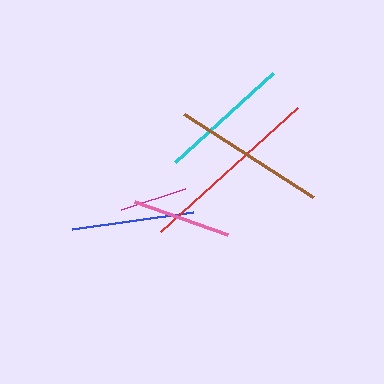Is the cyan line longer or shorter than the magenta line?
The cyan line is longer than the magenta line.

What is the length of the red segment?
The red segment is approximately 184 pixels long.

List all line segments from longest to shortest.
From longest to shortest: red, brown, cyan, blue, pink, magenta.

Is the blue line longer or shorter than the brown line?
The brown line is longer than the blue line.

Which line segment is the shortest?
The magenta line is the shortest at approximately 68 pixels.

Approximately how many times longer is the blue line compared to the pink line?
The blue line is approximately 1.2 times the length of the pink line.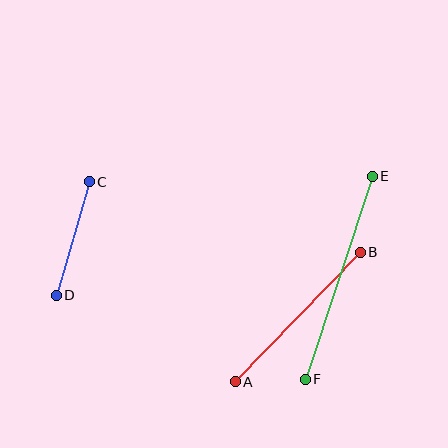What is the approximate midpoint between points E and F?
The midpoint is at approximately (339, 278) pixels.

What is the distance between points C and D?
The distance is approximately 118 pixels.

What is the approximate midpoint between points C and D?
The midpoint is at approximately (73, 239) pixels.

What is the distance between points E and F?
The distance is approximately 214 pixels.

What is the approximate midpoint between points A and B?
The midpoint is at approximately (298, 317) pixels.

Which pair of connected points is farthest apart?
Points E and F are farthest apart.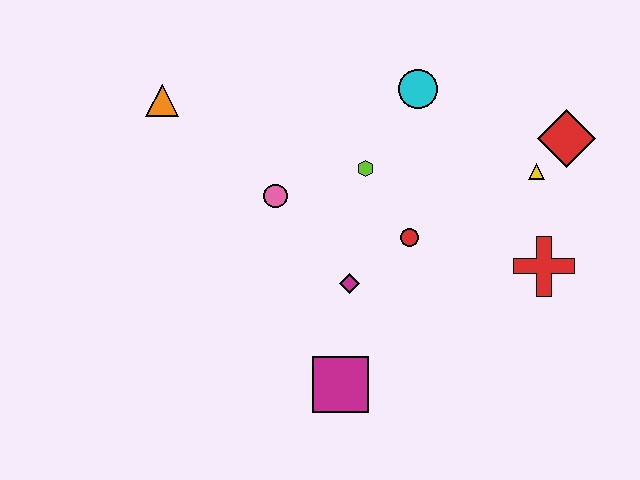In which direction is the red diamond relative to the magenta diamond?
The red diamond is to the right of the magenta diamond.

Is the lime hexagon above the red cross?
Yes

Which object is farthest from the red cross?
The orange triangle is farthest from the red cross.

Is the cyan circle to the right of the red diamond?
No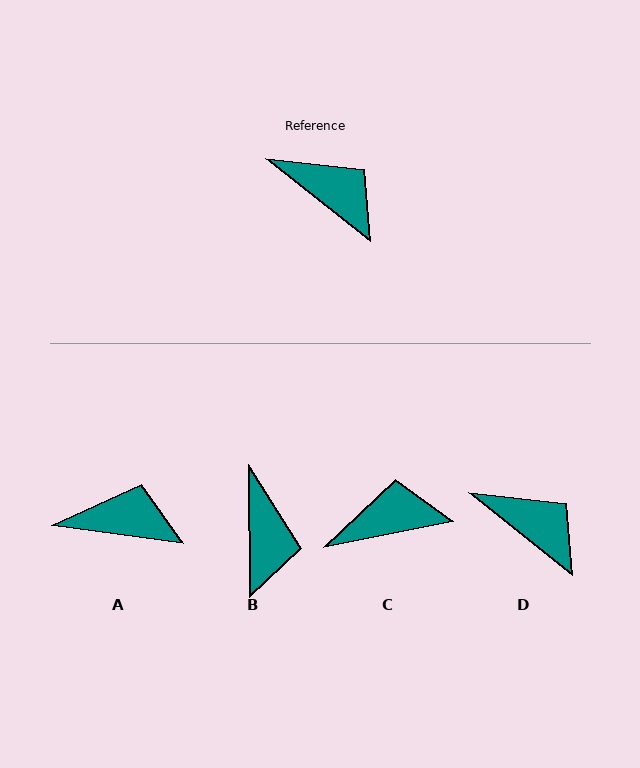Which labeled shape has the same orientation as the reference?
D.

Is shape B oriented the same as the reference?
No, it is off by about 51 degrees.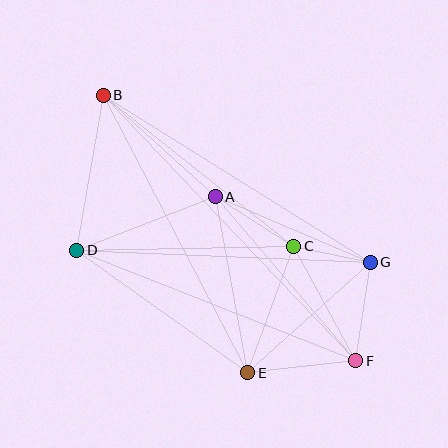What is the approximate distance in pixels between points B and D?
The distance between B and D is approximately 157 pixels.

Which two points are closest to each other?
Points C and G are closest to each other.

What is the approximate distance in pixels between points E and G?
The distance between E and G is approximately 165 pixels.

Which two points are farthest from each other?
Points B and F are farthest from each other.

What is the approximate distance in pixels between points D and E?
The distance between D and E is approximately 210 pixels.